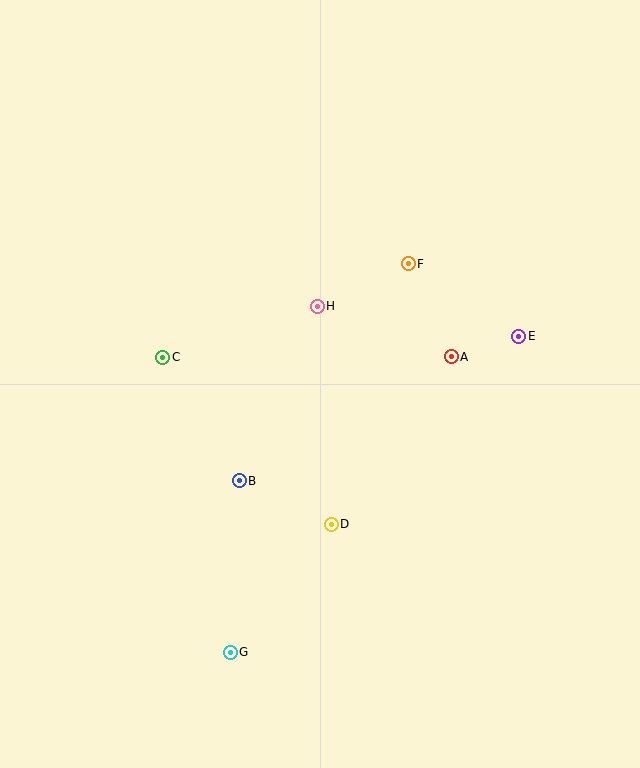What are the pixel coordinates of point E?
Point E is at (519, 336).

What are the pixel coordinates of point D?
Point D is at (331, 524).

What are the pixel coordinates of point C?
Point C is at (163, 357).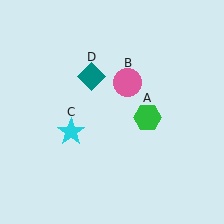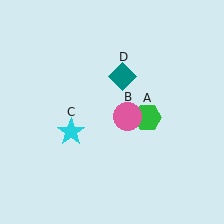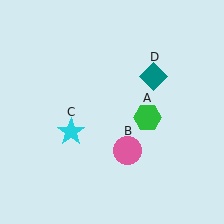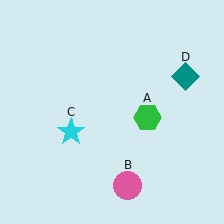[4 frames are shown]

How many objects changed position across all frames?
2 objects changed position: pink circle (object B), teal diamond (object D).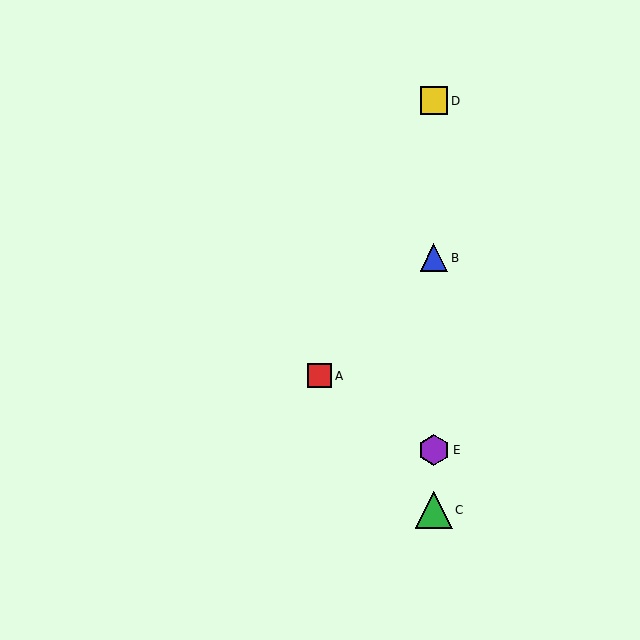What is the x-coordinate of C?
Object C is at x≈434.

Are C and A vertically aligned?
No, C is at x≈434 and A is at x≈320.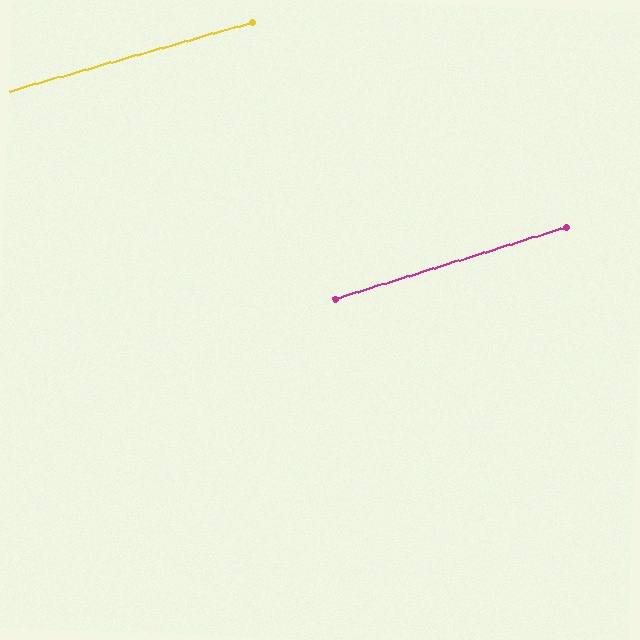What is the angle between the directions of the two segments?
Approximately 1 degree.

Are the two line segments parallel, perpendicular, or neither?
Parallel — their directions differ by only 1.5°.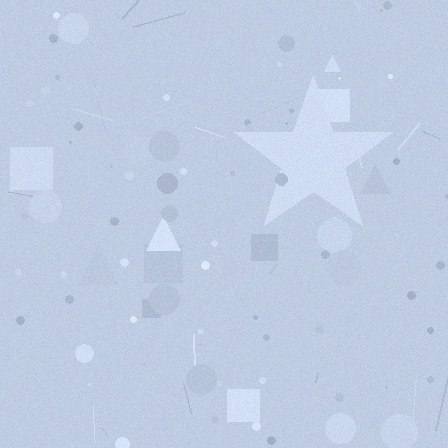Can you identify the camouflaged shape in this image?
The camouflaged shape is a star.